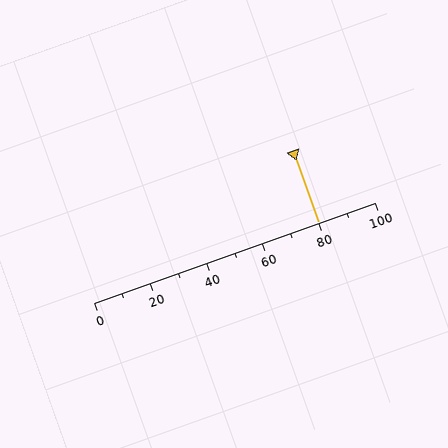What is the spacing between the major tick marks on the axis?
The major ticks are spaced 20 apart.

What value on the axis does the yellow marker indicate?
The marker indicates approximately 80.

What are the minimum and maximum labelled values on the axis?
The axis runs from 0 to 100.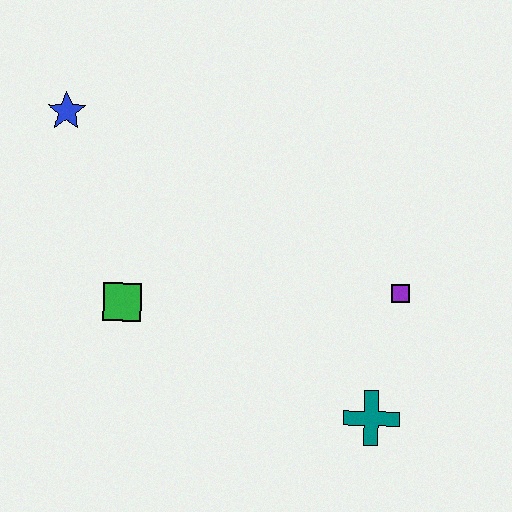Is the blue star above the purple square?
Yes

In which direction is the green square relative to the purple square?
The green square is to the left of the purple square.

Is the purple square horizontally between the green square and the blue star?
No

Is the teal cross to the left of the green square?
No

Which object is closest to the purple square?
The teal cross is closest to the purple square.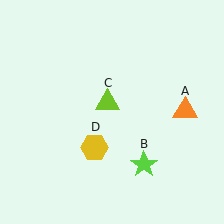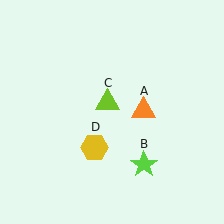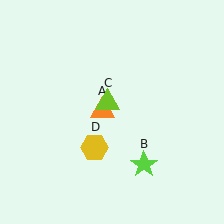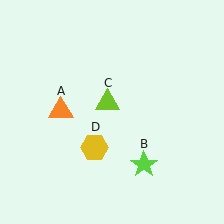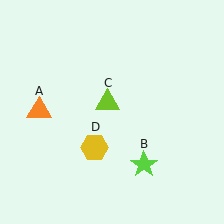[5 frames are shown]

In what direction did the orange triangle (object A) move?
The orange triangle (object A) moved left.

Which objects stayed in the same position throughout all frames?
Lime star (object B) and lime triangle (object C) and yellow hexagon (object D) remained stationary.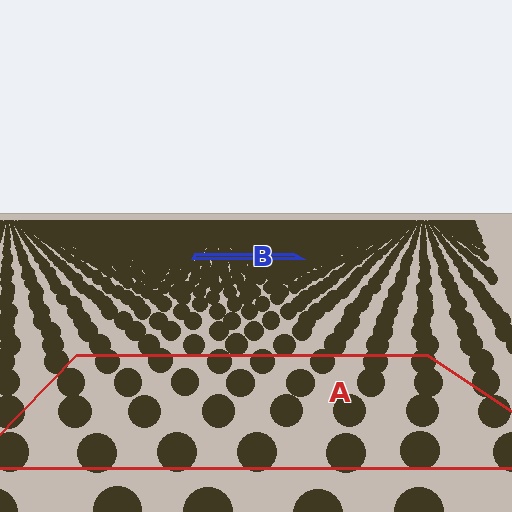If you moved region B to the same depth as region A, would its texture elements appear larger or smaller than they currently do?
They would appear larger. At a closer depth, the same texture elements are projected at a bigger on-screen size.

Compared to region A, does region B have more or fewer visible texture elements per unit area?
Region B has more texture elements per unit area — they are packed more densely because it is farther away.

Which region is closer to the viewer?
Region A is closer. The texture elements there are larger and more spread out.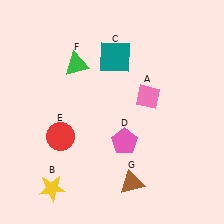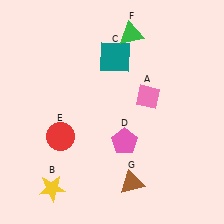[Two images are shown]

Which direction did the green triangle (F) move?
The green triangle (F) moved right.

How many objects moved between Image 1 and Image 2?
1 object moved between the two images.